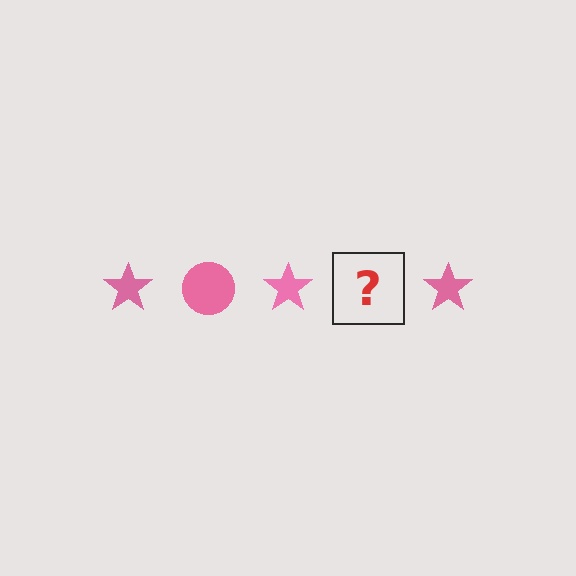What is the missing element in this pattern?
The missing element is a pink circle.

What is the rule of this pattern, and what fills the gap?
The rule is that the pattern cycles through star, circle shapes in pink. The gap should be filled with a pink circle.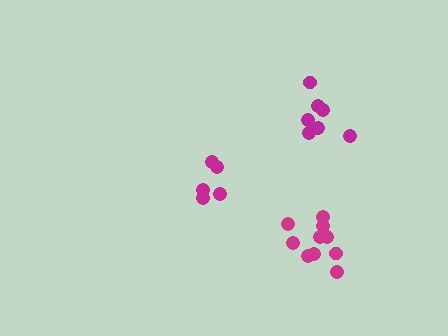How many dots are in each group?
Group 1: 7 dots, Group 2: 10 dots, Group 3: 5 dots (22 total).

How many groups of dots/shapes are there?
There are 3 groups.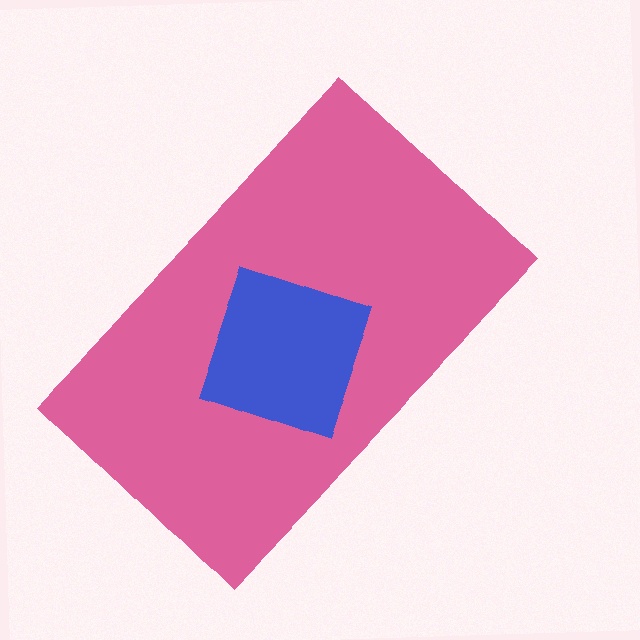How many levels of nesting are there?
2.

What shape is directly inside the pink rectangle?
The blue diamond.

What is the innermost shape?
The blue diamond.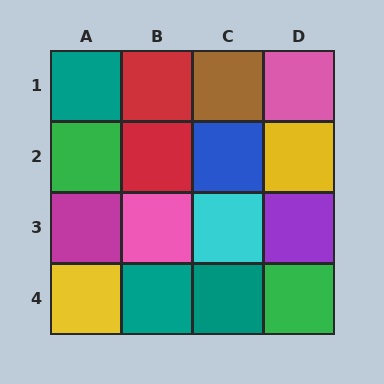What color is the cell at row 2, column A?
Green.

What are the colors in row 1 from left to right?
Teal, red, brown, pink.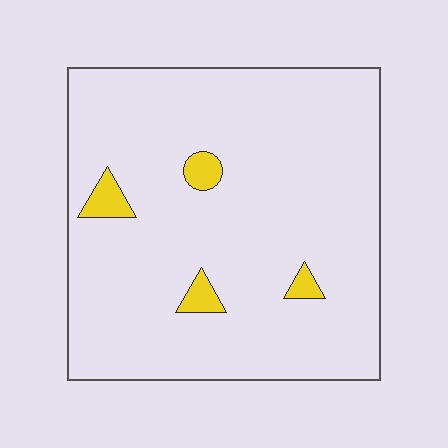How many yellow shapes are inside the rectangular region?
4.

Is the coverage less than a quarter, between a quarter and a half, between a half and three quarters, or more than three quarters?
Less than a quarter.